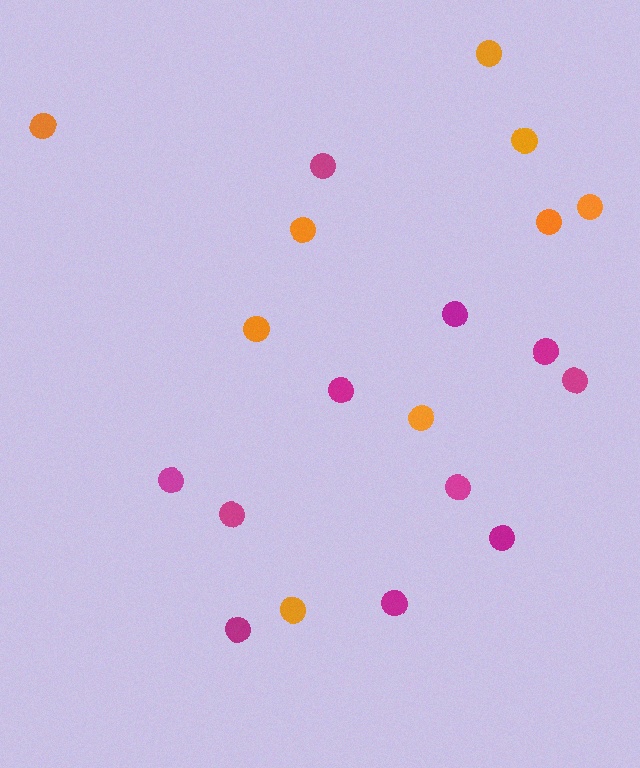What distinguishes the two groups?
There are 2 groups: one group of orange circles (9) and one group of magenta circles (11).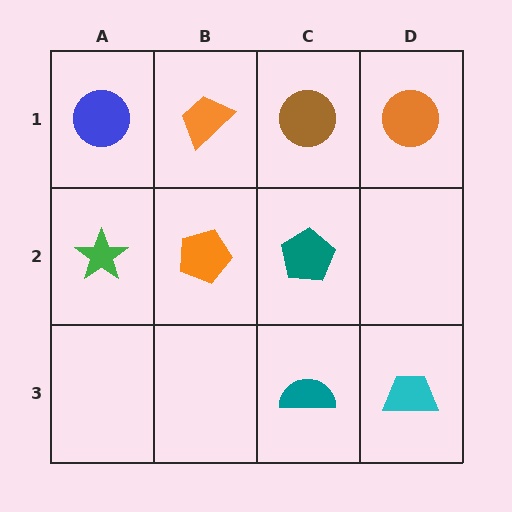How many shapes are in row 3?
2 shapes.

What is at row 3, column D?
A cyan trapezoid.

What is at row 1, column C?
A brown circle.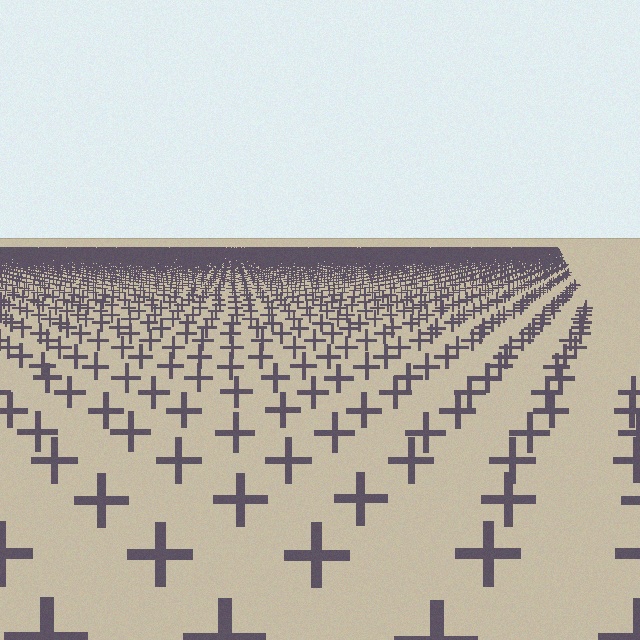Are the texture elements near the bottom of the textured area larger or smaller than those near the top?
Larger. Near the bottom, elements are closer to the viewer and appear at a bigger on-screen size.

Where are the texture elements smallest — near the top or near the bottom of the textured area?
Near the top.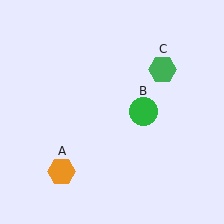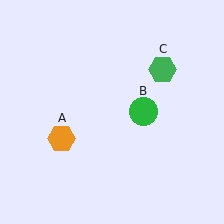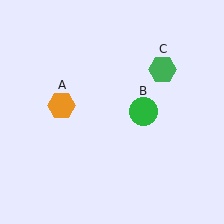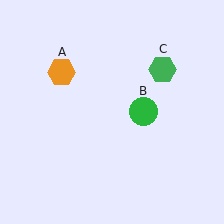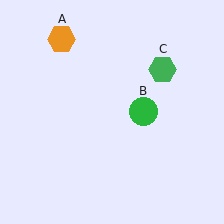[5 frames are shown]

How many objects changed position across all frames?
1 object changed position: orange hexagon (object A).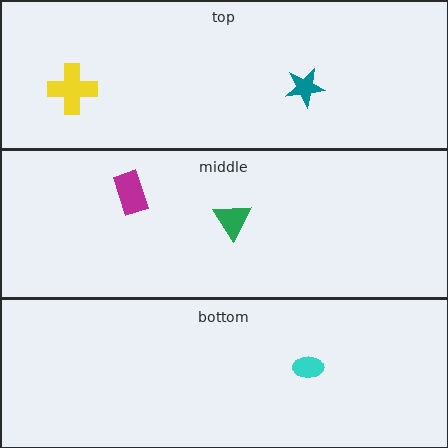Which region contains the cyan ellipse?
The bottom region.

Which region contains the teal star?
The top region.